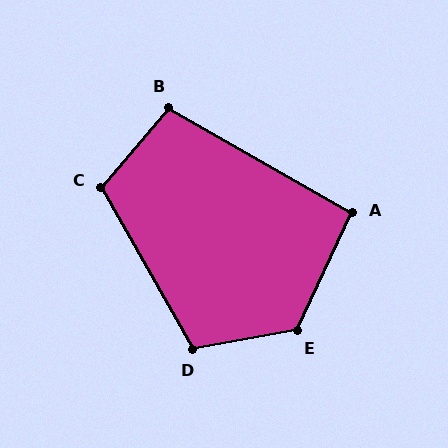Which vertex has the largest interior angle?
E, at approximately 125 degrees.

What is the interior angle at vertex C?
Approximately 110 degrees (obtuse).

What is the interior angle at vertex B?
Approximately 101 degrees (obtuse).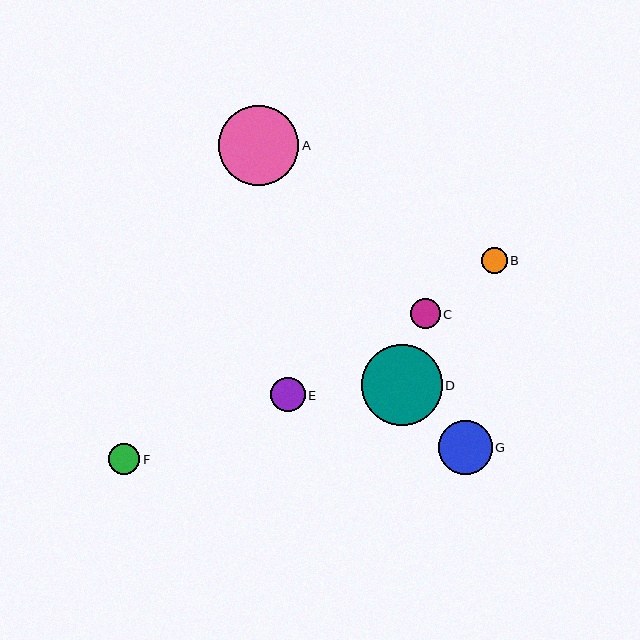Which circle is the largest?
Circle D is the largest with a size of approximately 81 pixels.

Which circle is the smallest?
Circle B is the smallest with a size of approximately 26 pixels.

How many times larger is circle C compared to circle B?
Circle C is approximately 1.1 times the size of circle B.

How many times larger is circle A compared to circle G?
Circle A is approximately 1.5 times the size of circle G.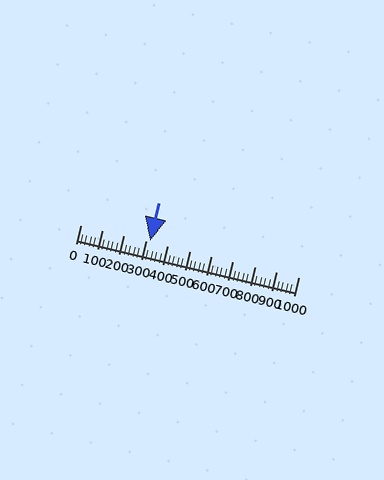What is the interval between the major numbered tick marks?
The major tick marks are spaced 100 units apart.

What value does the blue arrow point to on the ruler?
The blue arrow points to approximately 320.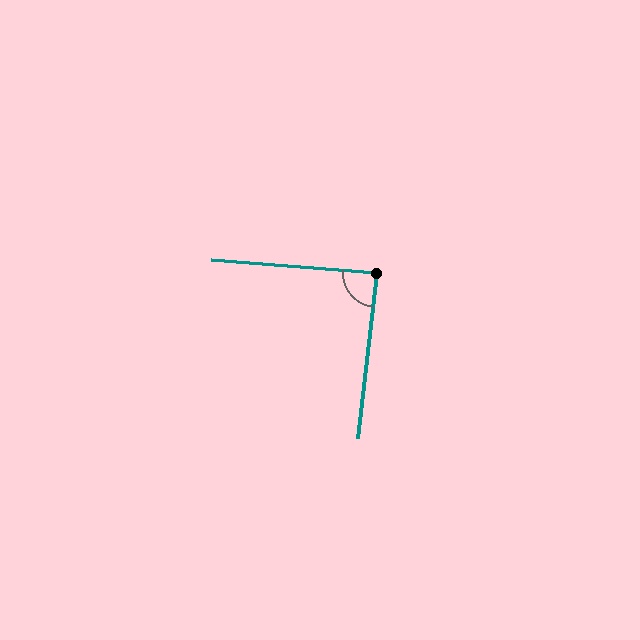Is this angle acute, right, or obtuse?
It is approximately a right angle.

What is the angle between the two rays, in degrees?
Approximately 88 degrees.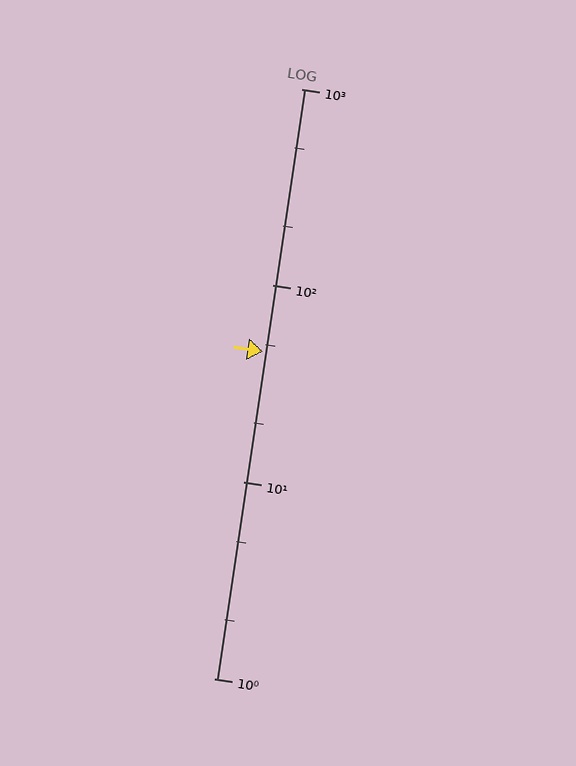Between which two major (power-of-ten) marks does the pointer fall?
The pointer is between 10 and 100.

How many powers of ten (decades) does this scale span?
The scale spans 3 decades, from 1 to 1000.